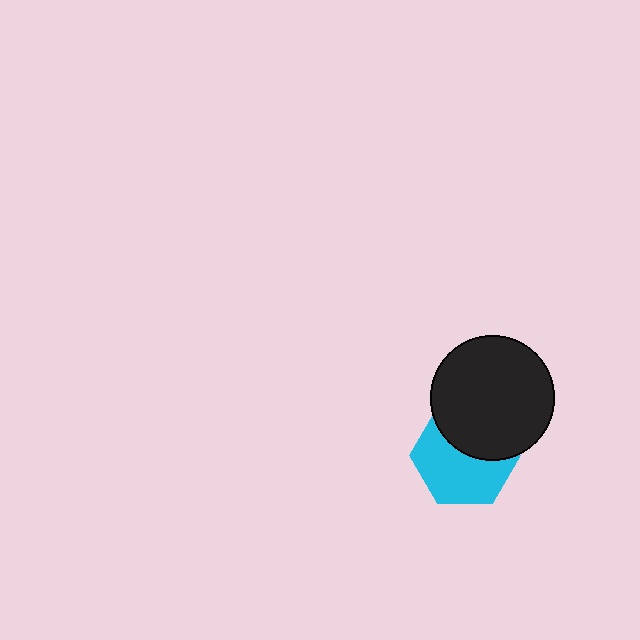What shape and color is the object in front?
The object in front is a black circle.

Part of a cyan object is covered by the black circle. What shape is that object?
It is a hexagon.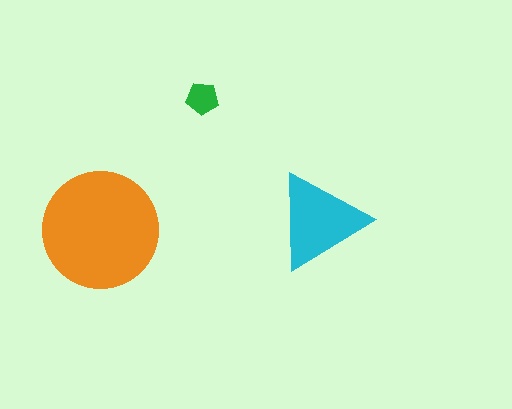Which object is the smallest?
The green pentagon.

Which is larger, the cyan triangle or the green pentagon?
The cyan triangle.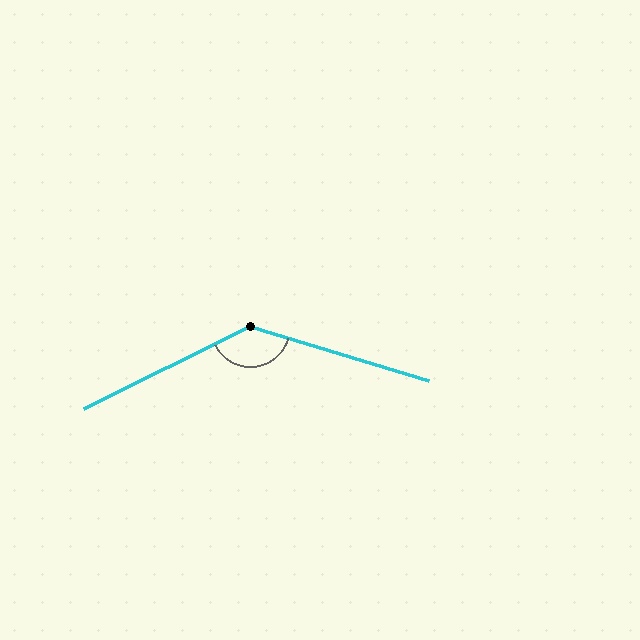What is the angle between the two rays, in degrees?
Approximately 137 degrees.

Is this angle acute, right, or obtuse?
It is obtuse.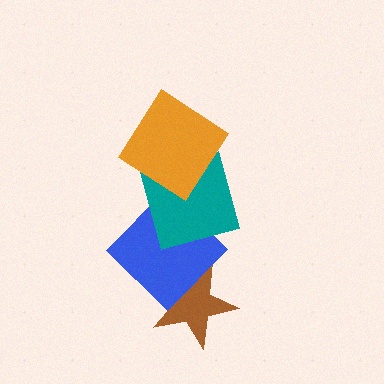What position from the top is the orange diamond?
The orange diamond is 1st from the top.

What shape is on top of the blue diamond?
The teal square is on top of the blue diamond.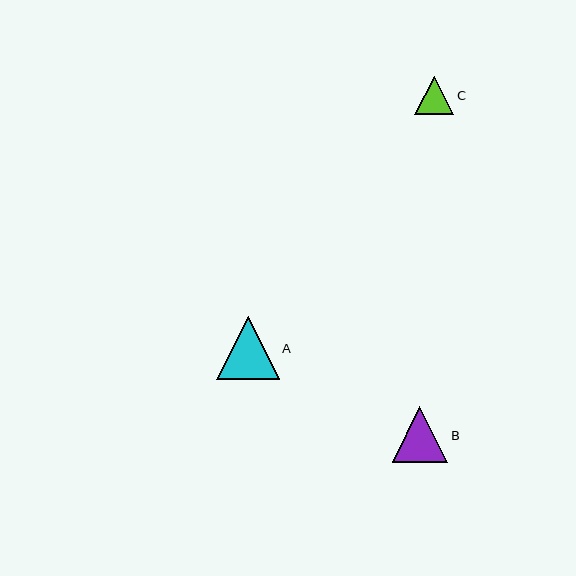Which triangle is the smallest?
Triangle C is the smallest with a size of approximately 39 pixels.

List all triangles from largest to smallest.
From largest to smallest: A, B, C.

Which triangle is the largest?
Triangle A is the largest with a size of approximately 62 pixels.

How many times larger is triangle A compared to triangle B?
Triangle A is approximately 1.1 times the size of triangle B.